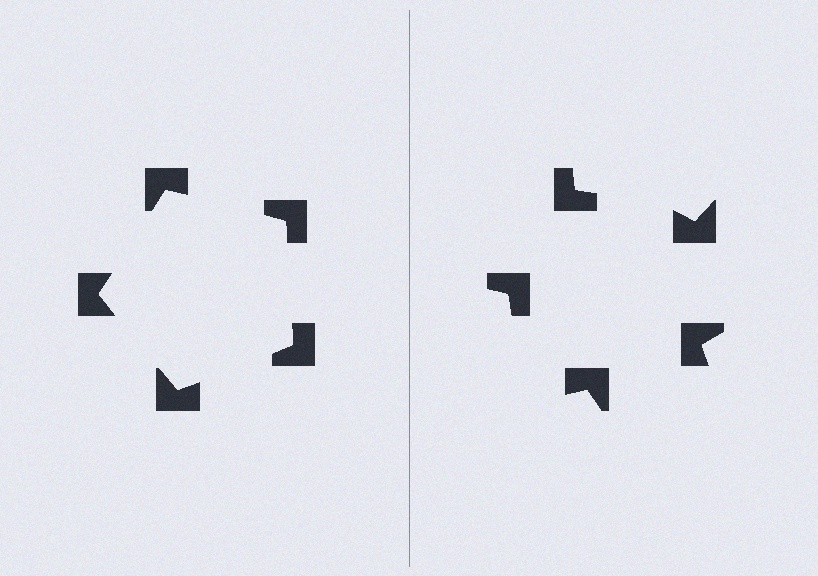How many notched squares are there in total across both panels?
10 — 5 on each side.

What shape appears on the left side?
An illusory pentagon.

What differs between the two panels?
The notched squares are positioned identically on both sides; only the wedge orientations differ. On the left they align to a pentagon; on the right they are misaligned.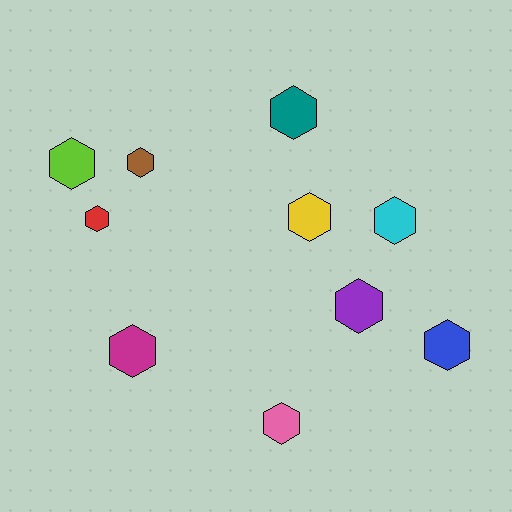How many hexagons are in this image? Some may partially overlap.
There are 10 hexagons.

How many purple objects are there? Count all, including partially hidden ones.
There is 1 purple object.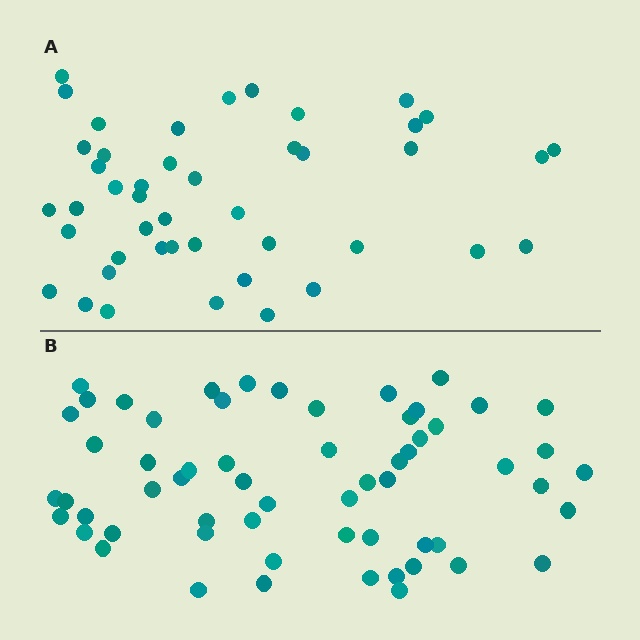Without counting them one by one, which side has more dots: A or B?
Region B (the bottom region) has more dots.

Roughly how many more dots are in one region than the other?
Region B has approximately 15 more dots than region A.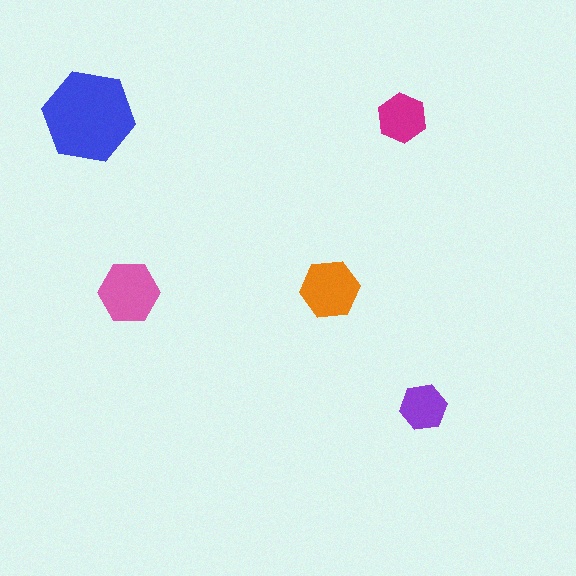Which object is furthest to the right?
The purple hexagon is rightmost.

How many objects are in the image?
There are 5 objects in the image.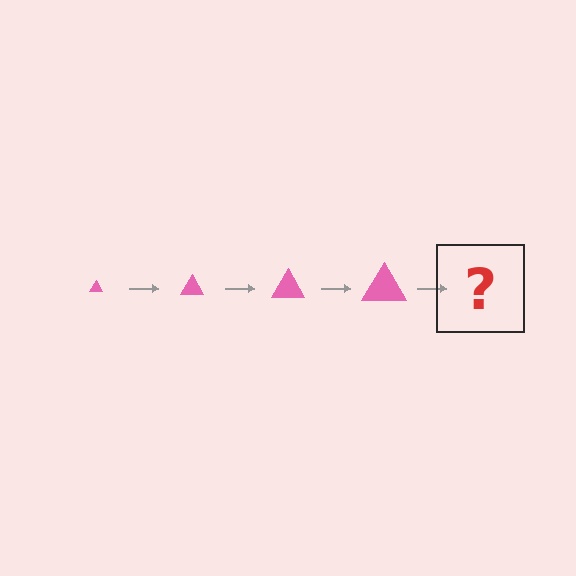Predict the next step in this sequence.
The next step is a pink triangle, larger than the previous one.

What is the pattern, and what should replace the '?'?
The pattern is that the triangle gets progressively larger each step. The '?' should be a pink triangle, larger than the previous one.